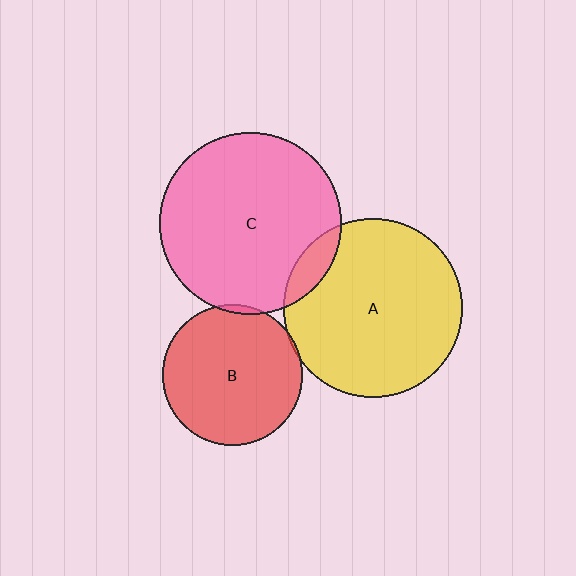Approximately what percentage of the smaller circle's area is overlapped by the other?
Approximately 5%.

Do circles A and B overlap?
Yes.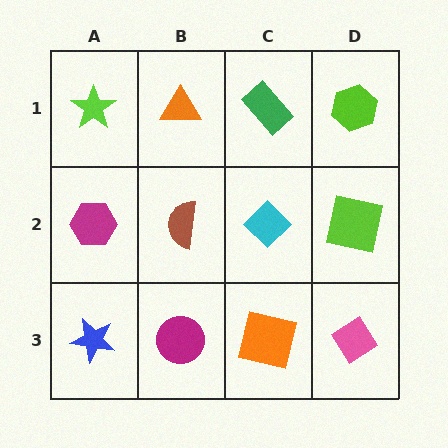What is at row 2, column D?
A lime square.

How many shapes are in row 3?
4 shapes.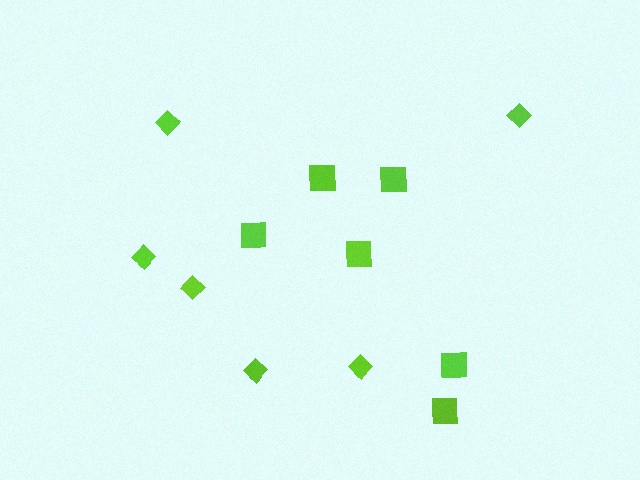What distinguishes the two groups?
There are 2 groups: one group of diamonds (6) and one group of squares (6).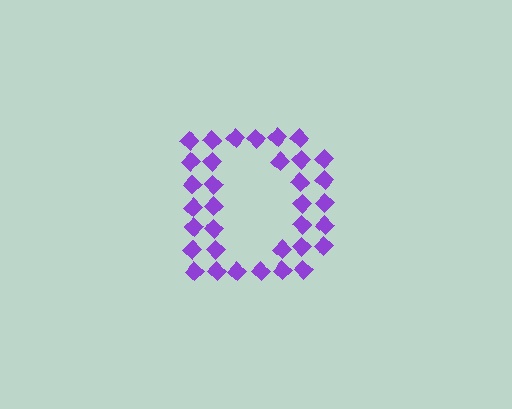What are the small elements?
The small elements are diamonds.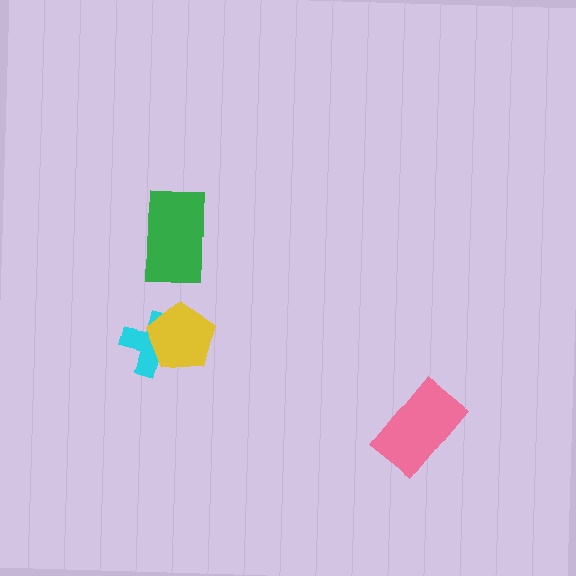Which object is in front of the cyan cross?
The yellow pentagon is in front of the cyan cross.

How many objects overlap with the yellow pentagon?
1 object overlaps with the yellow pentagon.